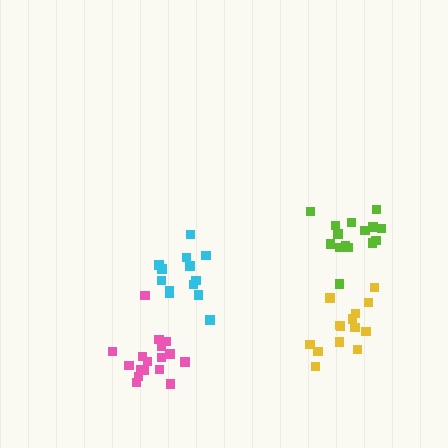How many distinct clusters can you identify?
There are 4 distinct clusters.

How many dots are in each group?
Group 1: 15 dots, Group 2: 17 dots, Group 3: 14 dots, Group 4: 14 dots (60 total).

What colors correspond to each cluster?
The clusters are colored: lime, pink, cyan, yellow.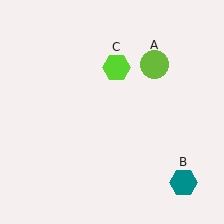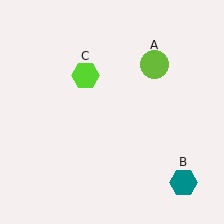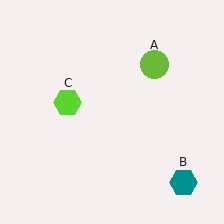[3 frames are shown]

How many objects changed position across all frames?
1 object changed position: lime hexagon (object C).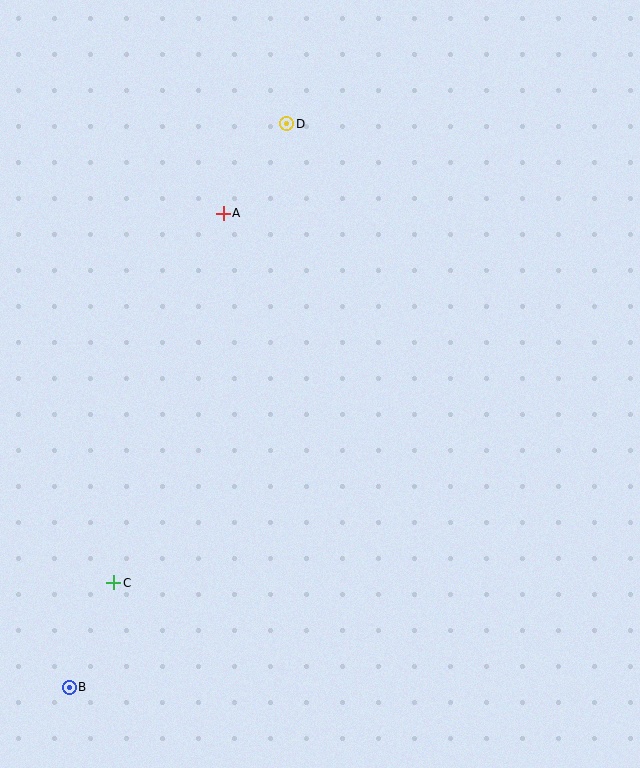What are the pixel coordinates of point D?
Point D is at (287, 124).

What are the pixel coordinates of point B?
Point B is at (69, 687).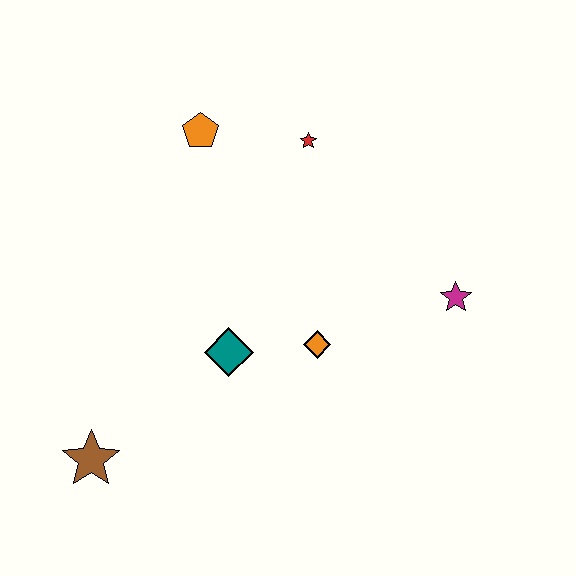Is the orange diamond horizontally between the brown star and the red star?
No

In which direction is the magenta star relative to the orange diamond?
The magenta star is to the right of the orange diamond.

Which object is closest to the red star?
The orange pentagon is closest to the red star.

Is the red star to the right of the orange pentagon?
Yes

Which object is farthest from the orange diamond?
The brown star is farthest from the orange diamond.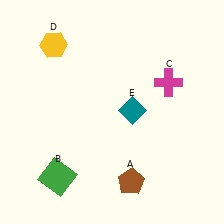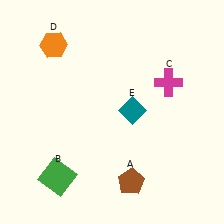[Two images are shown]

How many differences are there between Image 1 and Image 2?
There is 1 difference between the two images.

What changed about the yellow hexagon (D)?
In Image 1, D is yellow. In Image 2, it changed to orange.